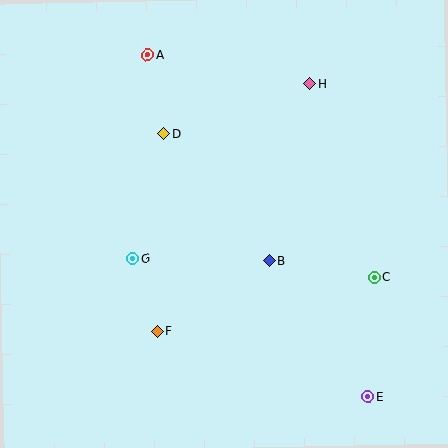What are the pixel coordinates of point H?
Point H is at (310, 84).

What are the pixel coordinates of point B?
Point B is at (269, 261).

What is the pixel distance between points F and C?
The distance between F and C is 224 pixels.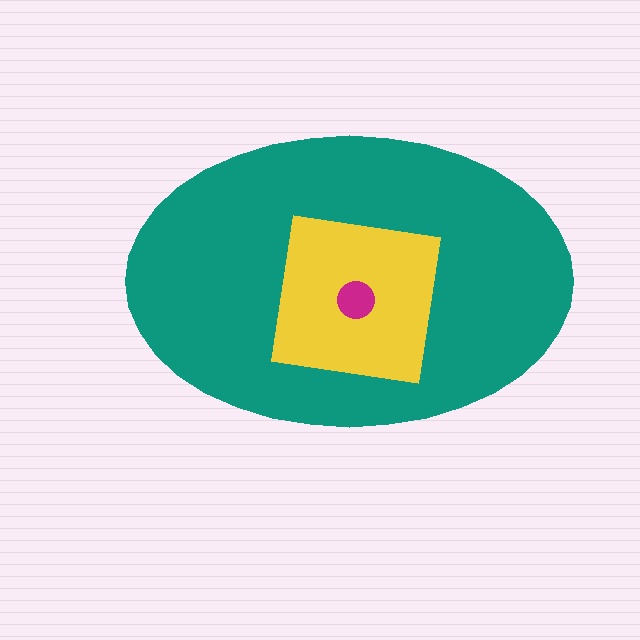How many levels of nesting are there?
3.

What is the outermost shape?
The teal ellipse.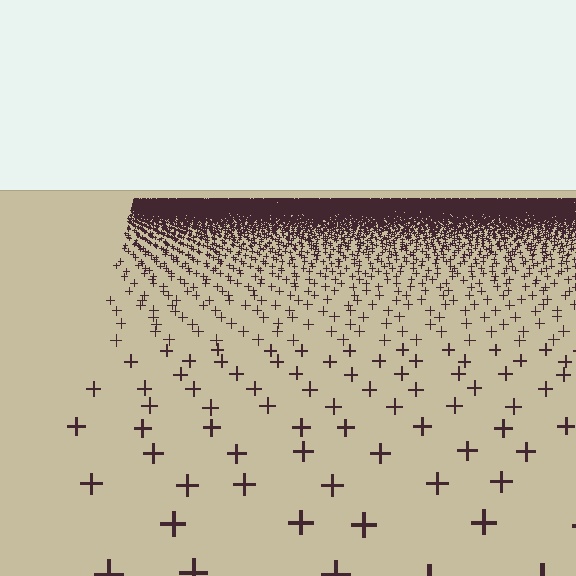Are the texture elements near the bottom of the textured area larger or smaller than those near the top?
Larger. Near the bottom, elements are closer to the viewer and appear at a bigger on-screen size.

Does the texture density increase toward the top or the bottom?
Density increases toward the top.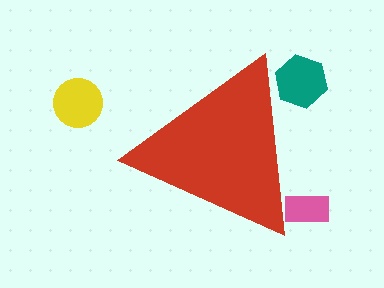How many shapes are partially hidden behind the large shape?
2 shapes are partially hidden.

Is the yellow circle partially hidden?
No, the yellow circle is fully visible.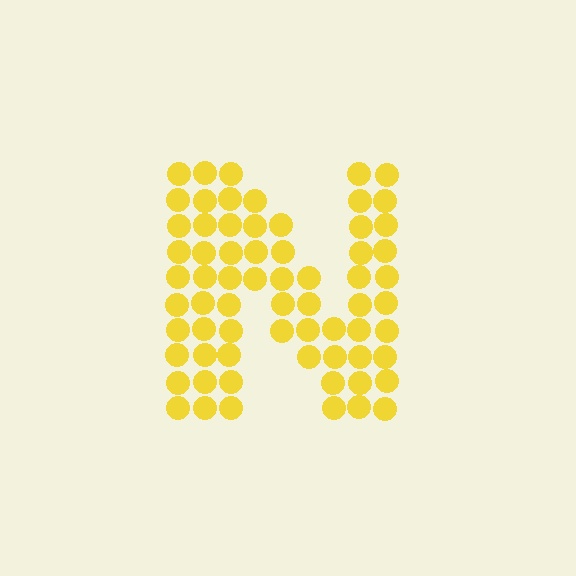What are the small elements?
The small elements are circles.